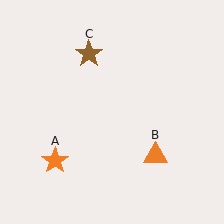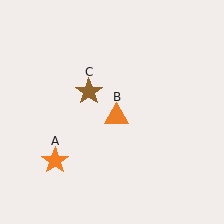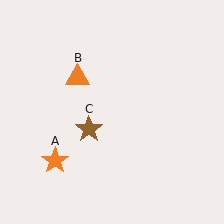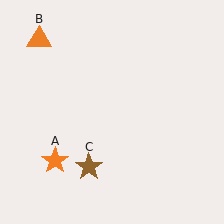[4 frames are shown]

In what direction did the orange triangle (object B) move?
The orange triangle (object B) moved up and to the left.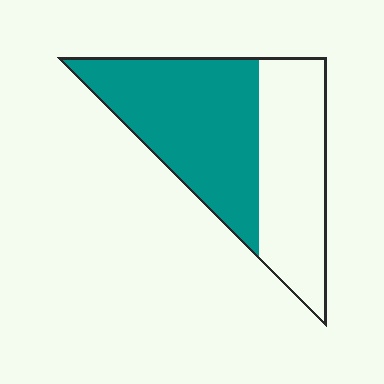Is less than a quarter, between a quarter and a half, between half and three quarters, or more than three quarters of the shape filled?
Between half and three quarters.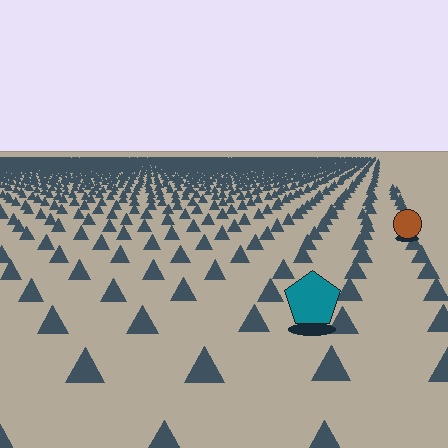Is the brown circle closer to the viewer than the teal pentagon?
No. The teal pentagon is closer — you can tell from the texture gradient: the ground texture is coarser near it.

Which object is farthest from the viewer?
The brown circle is farthest from the viewer. It appears smaller and the ground texture around it is denser.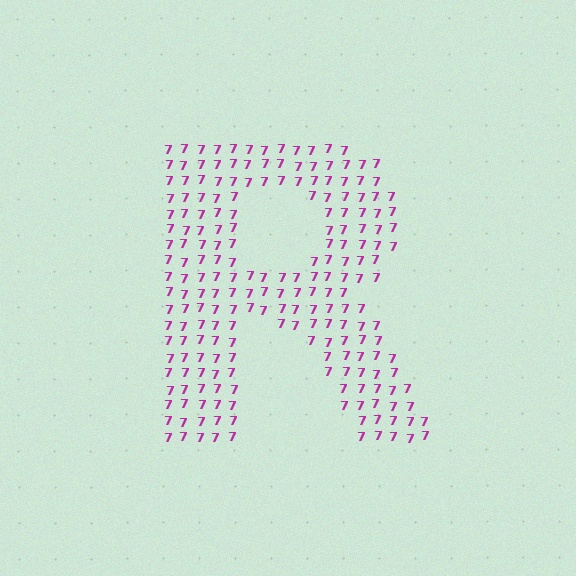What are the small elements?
The small elements are digit 7's.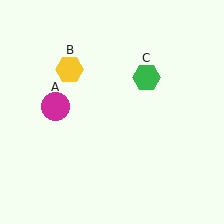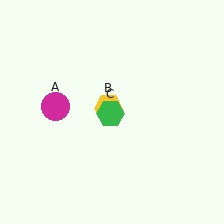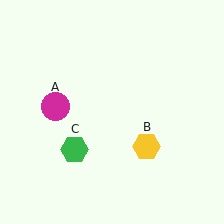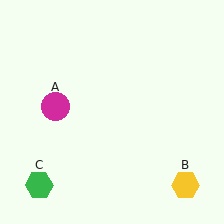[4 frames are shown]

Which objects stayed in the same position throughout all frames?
Magenta circle (object A) remained stationary.